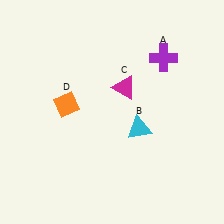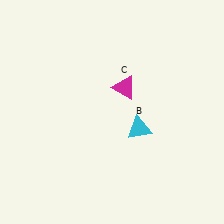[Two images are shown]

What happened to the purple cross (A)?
The purple cross (A) was removed in Image 2. It was in the top-right area of Image 1.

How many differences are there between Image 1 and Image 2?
There are 2 differences between the two images.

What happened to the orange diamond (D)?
The orange diamond (D) was removed in Image 2. It was in the top-left area of Image 1.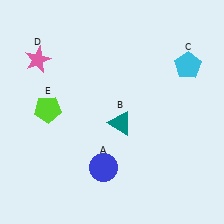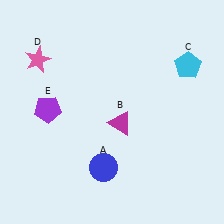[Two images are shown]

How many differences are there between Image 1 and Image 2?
There are 2 differences between the two images.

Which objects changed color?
B changed from teal to magenta. E changed from lime to purple.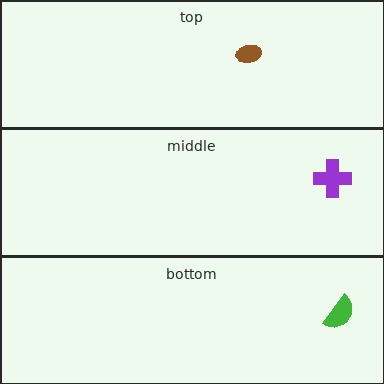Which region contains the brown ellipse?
The top region.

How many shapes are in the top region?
1.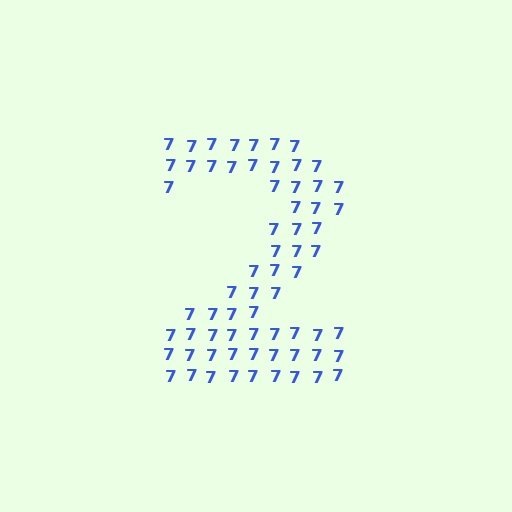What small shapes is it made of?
It is made of small digit 7's.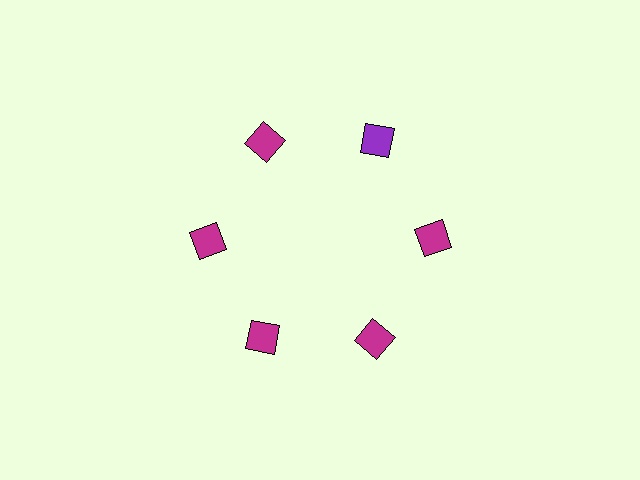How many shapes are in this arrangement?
There are 6 shapes arranged in a ring pattern.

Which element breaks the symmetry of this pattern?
The purple diamond at roughly the 1 o'clock position breaks the symmetry. All other shapes are magenta diamonds.